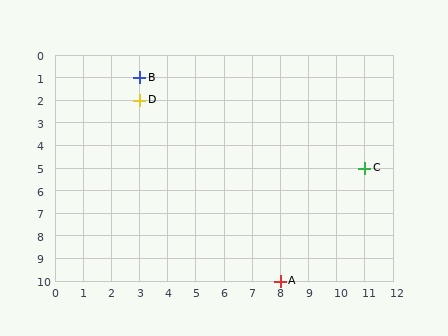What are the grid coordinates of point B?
Point B is at grid coordinates (3, 1).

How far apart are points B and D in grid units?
Points B and D are 1 row apart.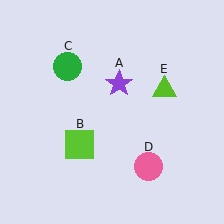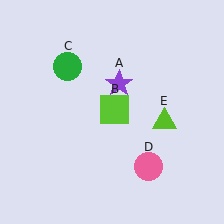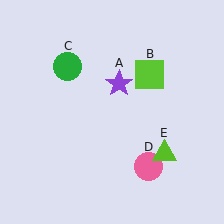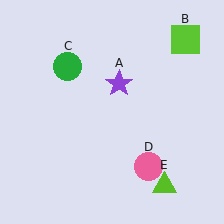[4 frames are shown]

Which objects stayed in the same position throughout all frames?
Purple star (object A) and green circle (object C) and pink circle (object D) remained stationary.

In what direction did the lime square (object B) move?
The lime square (object B) moved up and to the right.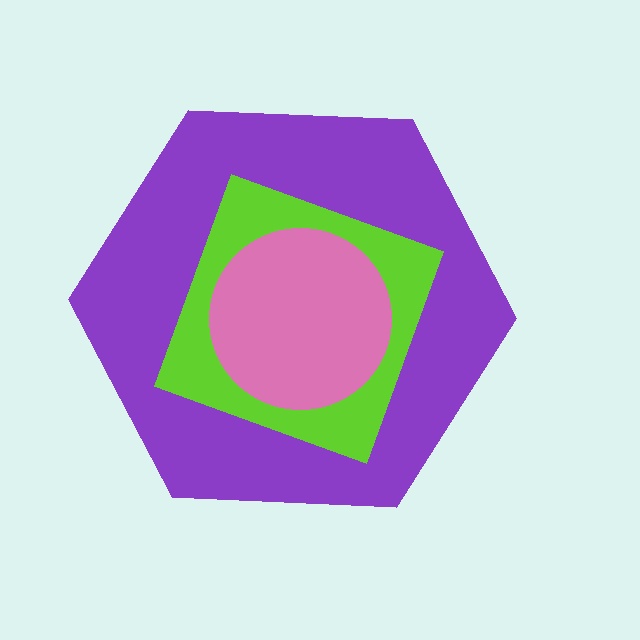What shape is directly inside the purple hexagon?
The lime diamond.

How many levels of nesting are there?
3.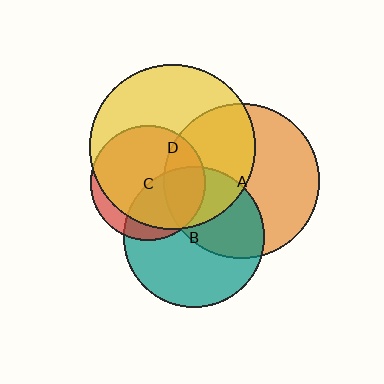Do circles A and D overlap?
Yes.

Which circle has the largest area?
Circle D (yellow).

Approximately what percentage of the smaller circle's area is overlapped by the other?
Approximately 45%.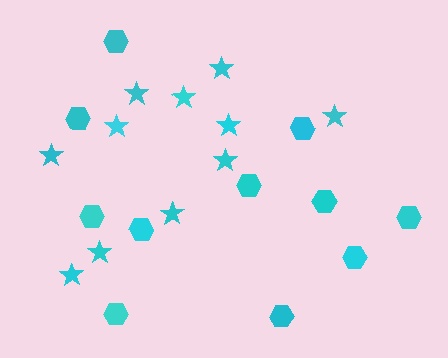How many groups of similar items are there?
There are 2 groups: one group of stars (11) and one group of hexagons (11).